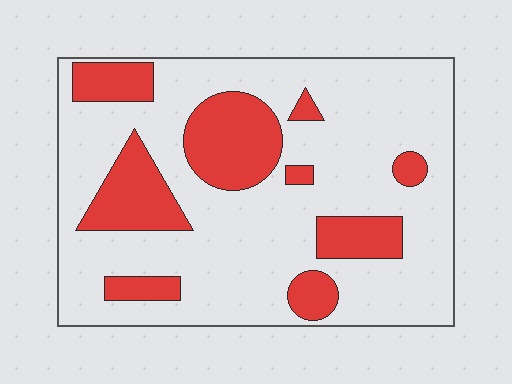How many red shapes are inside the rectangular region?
9.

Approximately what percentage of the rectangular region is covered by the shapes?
Approximately 25%.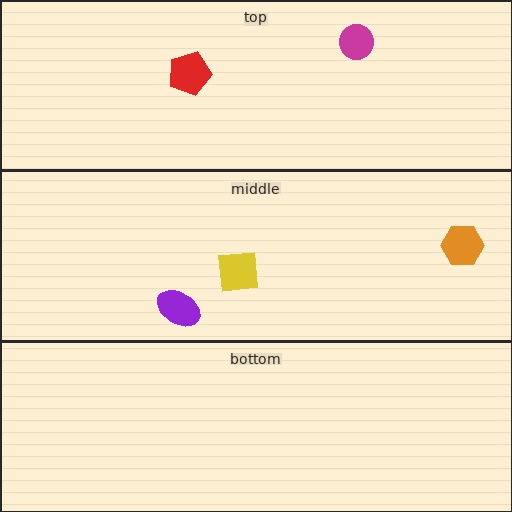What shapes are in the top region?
The magenta circle, the red pentagon.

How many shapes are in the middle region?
3.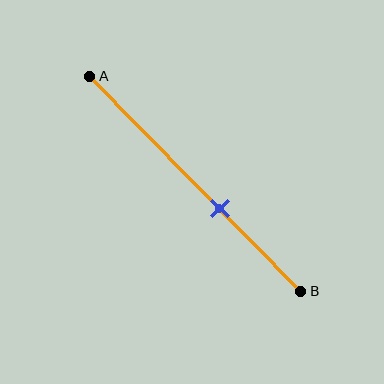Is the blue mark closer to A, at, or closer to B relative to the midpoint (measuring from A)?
The blue mark is closer to point B than the midpoint of segment AB.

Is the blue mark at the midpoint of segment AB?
No, the mark is at about 60% from A, not at the 50% midpoint.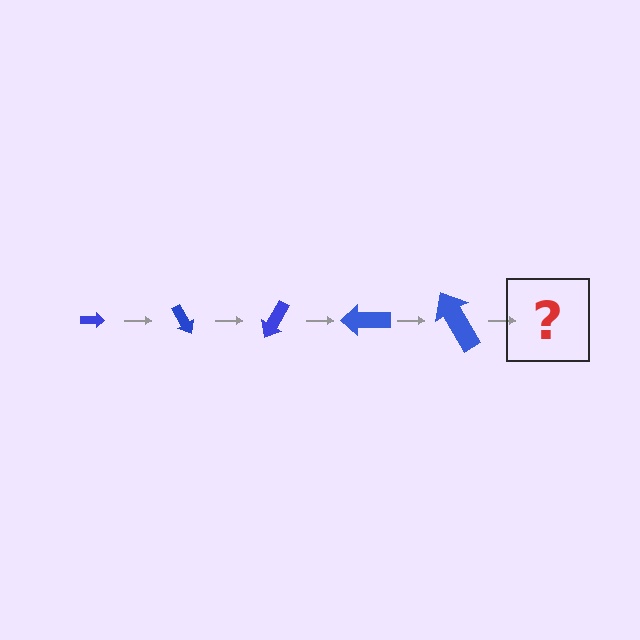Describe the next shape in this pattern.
It should be an arrow, larger than the previous one and rotated 300 degrees from the start.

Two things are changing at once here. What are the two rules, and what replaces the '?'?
The two rules are that the arrow grows larger each step and it rotates 60 degrees each step. The '?' should be an arrow, larger than the previous one and rotated 300 degrees from the start.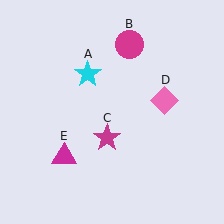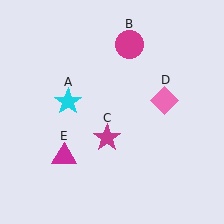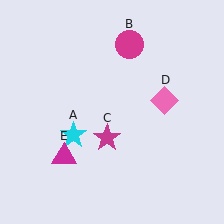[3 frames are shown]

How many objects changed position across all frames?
1 object changed position: cyan star (object A).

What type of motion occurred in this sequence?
The cyan star (object A) rotated counterclockwise around the center of the scene.